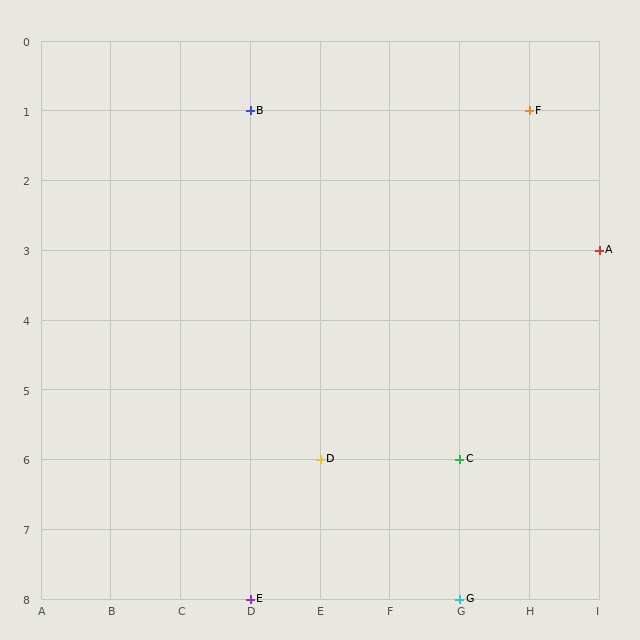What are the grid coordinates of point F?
Point F is at grid coordinates (H, 1).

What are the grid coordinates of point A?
Point A is at grid coordinates (I, 3).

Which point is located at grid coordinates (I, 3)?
Point A is at (I, 3).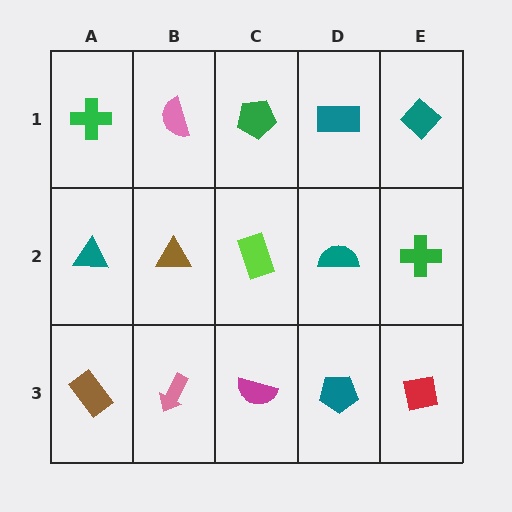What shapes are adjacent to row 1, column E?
A green cross (row 2, column E), a teal rectangle (row 1, column D).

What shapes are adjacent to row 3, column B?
A brown triangle (row 2, column B), a brown rectangle (row 3, column A), a magenta semicircle (row 3, column C).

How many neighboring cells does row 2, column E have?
3.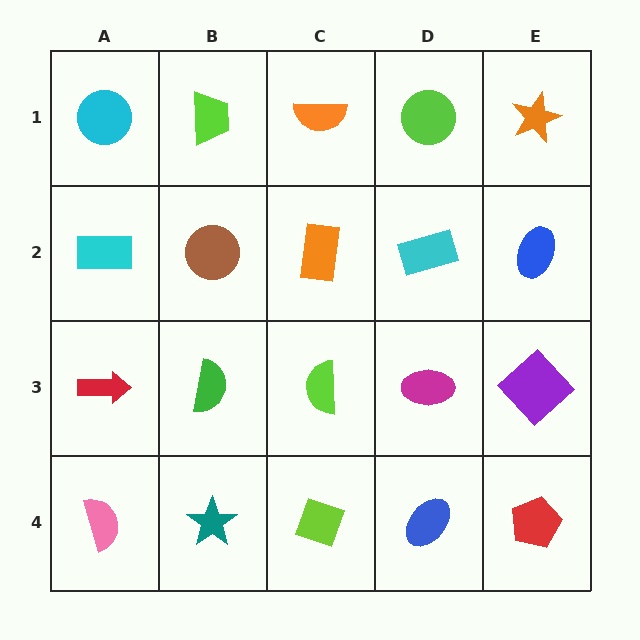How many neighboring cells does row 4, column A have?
2.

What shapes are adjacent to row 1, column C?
An orange rectangle (row 2, column C), a lime trapezoid (row 1, column B), a lime circle (row 1, column D).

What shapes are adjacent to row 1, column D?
A cyan rectangle (row 2, column D), an orange semicircle (row 1, column C), an orange star (row 1, column E).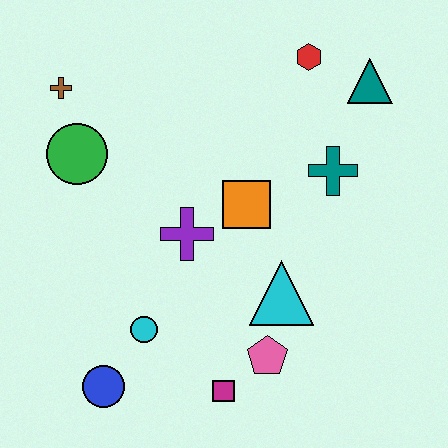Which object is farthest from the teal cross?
The blue circle is farthest from the teal cross.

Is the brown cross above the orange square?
Yes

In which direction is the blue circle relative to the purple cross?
The blue circle is below the purple cross.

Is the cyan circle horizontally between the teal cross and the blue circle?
Yes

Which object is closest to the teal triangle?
The red hexagon is closest to the teal triangle.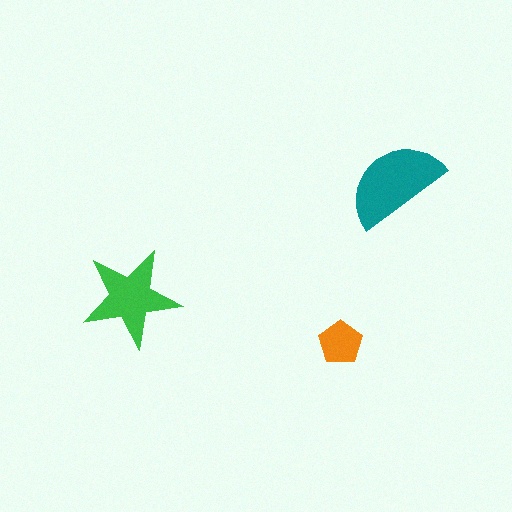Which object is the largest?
The teal semicircle.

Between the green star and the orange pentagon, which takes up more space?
The green star.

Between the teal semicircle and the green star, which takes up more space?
The teal semicircle.